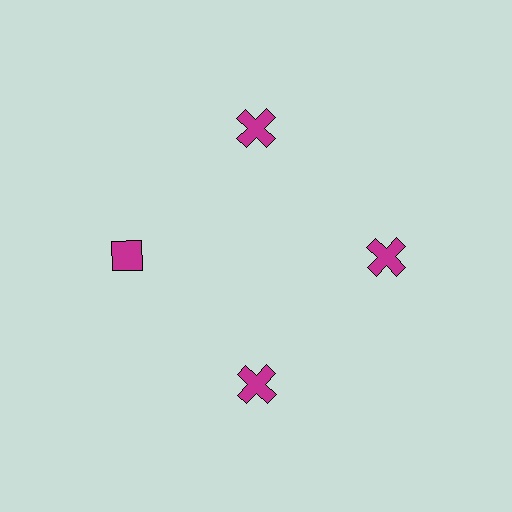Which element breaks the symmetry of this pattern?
The magenta diamond at roughly the 9 o'clock position breaks the symmetry. All other shapes are magenta crosses.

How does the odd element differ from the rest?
It has a different shape: diamond instead of cross.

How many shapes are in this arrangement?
There are 4 shapes arranged in a ring pattern.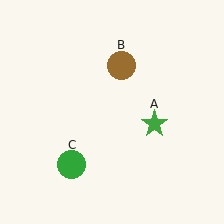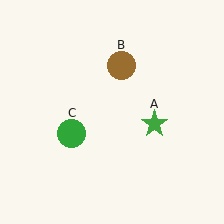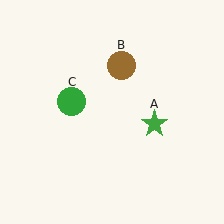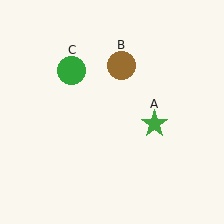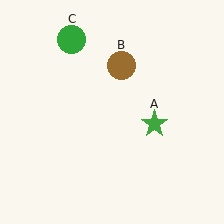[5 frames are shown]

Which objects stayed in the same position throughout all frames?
Green star (object A) and brown circle (object B) remained stationary.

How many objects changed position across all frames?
1 object changed position: green circle (object C).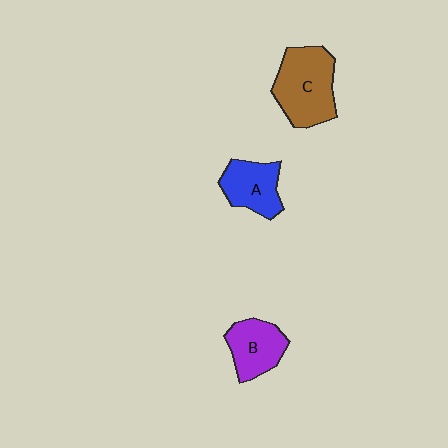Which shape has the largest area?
Shape C (brown).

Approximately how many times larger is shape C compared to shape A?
Approximately 1.5 times.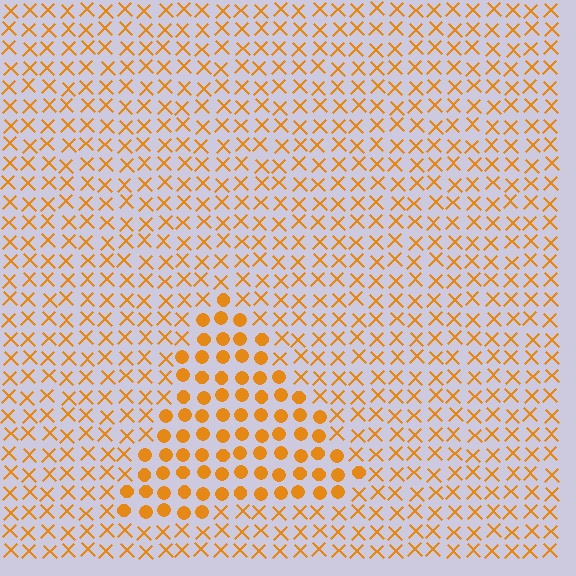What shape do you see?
I see a triangle.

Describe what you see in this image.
The image is filled with small orange elements arranged in a uniform grid. A triangle-shaped region contains circles, while the surrounding area contains X marks. The boundary is defined purely by the change in element shape.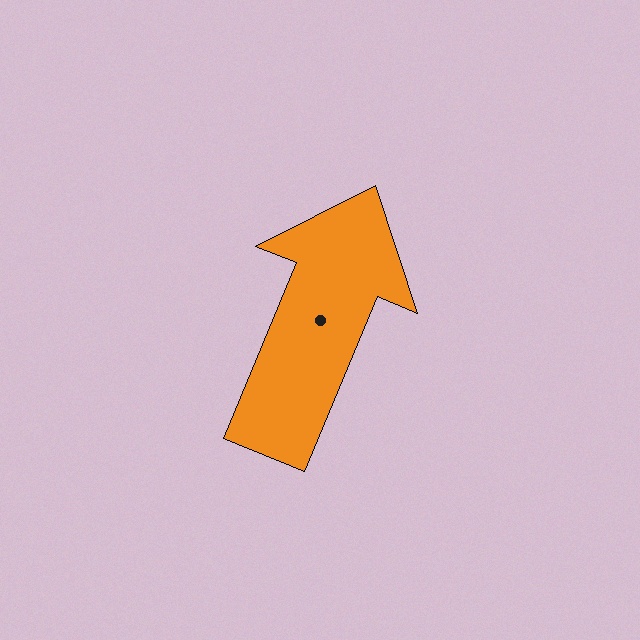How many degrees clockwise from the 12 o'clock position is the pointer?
Approximately 22 degrees.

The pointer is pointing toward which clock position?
Roughly 1 o'clock.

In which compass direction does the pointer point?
North.